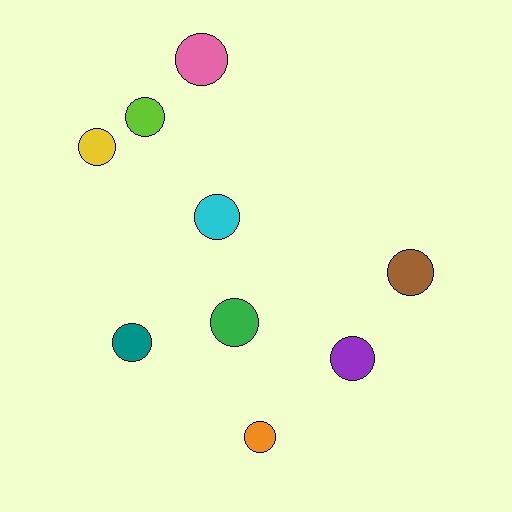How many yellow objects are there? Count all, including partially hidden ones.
There is 1 yellow object.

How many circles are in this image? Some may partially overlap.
There are 9 circles.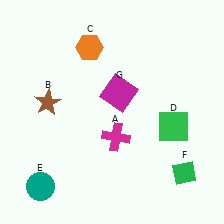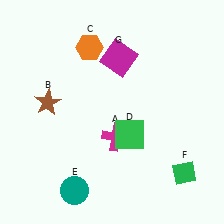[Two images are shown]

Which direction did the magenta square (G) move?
The magenta square (G) moved up.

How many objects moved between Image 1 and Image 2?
3 objects moved between the two images.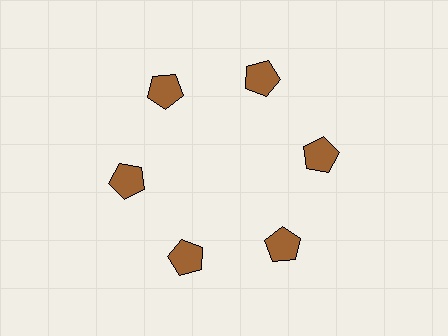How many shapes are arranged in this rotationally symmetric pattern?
There are 6 shapes, arranged in 6 groups of 1.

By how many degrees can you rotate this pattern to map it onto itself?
The pattern maps onto itself every 60 degrees of rotation.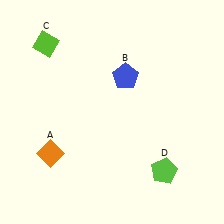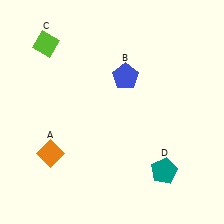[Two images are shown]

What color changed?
The pentagon (D) changed from lime in Image 1 to teal in Image 2.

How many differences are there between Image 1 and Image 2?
There is 1 difference between the two images.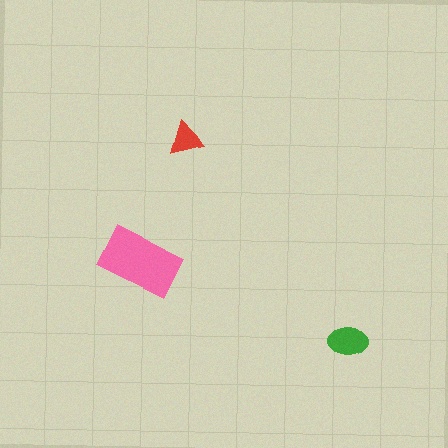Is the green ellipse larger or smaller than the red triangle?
Larger.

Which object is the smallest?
The red triangle.